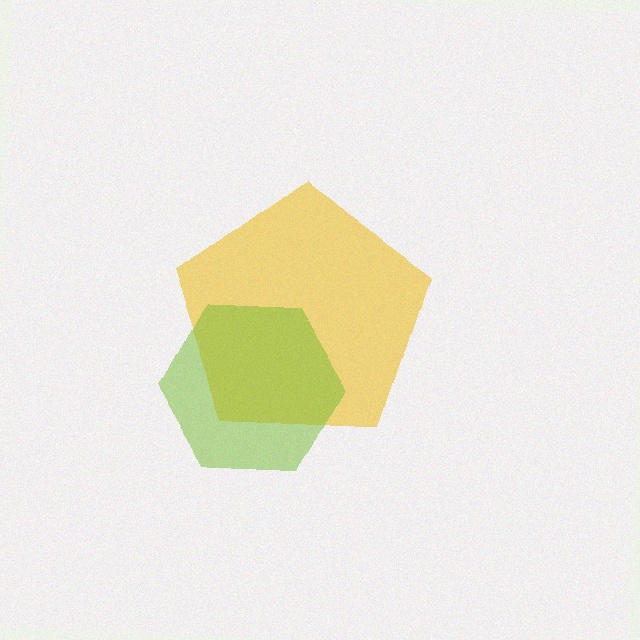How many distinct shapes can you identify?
There are 2 distinct shapes: a yellow pentagon, a lime hexagon.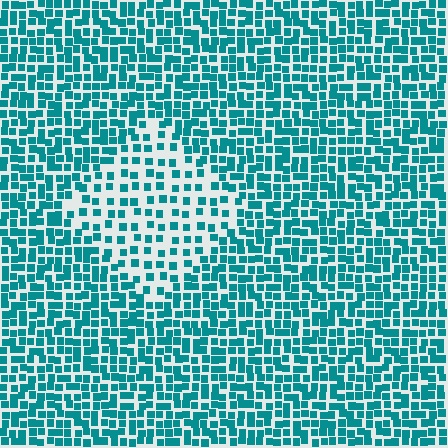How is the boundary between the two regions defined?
The boundary is defined by a change in element density (approximately 2.0x ratio). All elements are the same color, size, and shape.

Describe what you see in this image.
The image contains small teal elements arranged at two different densities. A diamond-shaped region is visible where the elements are less densely packed than the surrounding area.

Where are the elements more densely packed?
The elements are more densely packed outside the diamond boundary.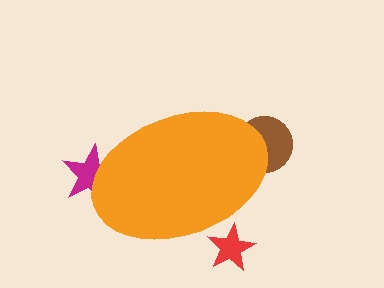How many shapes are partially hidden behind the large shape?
3 shapes are partially hidden.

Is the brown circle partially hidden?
Yes, the brown circle is partially hidden behind the orange ellipse.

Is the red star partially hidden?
Yes, the red star is partially hidden behind the orange ellipse.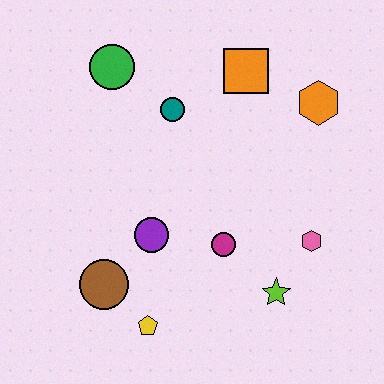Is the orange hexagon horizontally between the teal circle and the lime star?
No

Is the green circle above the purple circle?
Yes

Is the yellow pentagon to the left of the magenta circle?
Yes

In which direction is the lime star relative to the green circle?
The lime star is below the green circle.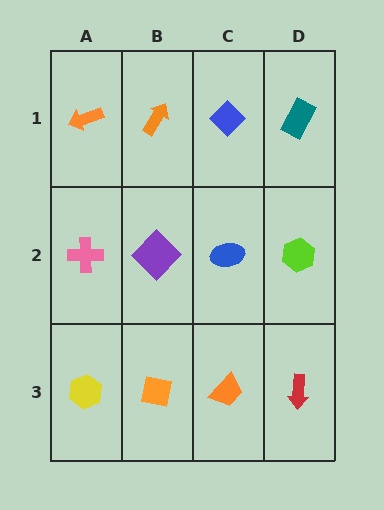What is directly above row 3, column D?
A lime hexagon.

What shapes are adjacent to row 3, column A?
A pink cross (row 2, column A), an orange square (row 3, column B).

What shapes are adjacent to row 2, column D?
A teal rectangle (row 1, column D), a red arrow (row 3, column D), a blue ellipse (row 2, column C).